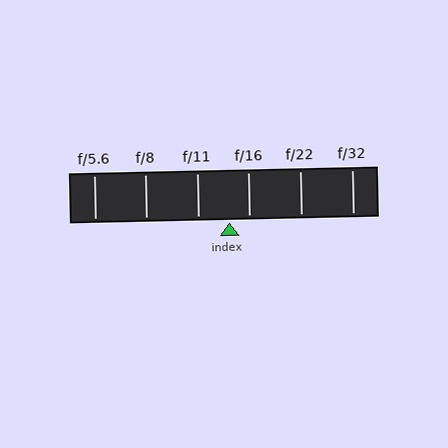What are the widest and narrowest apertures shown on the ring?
The widest aperture shown is f/5.6 and the narrowest is f/32.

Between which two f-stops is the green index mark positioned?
The index mark is between f/11 and f/16.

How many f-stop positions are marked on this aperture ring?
There are 6 f-stop positions marked.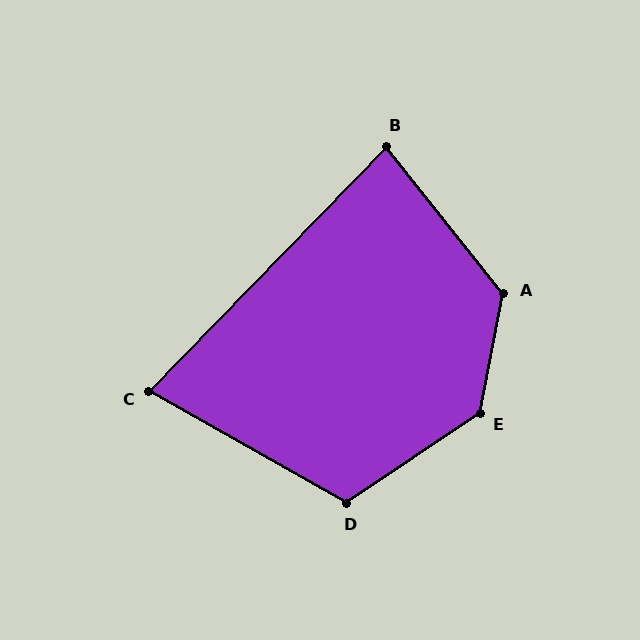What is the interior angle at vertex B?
Approximately 83 degrees (acute).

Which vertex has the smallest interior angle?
C, at approximately 75 degrees.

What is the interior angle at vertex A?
Approximately 130 degrees (obtuse).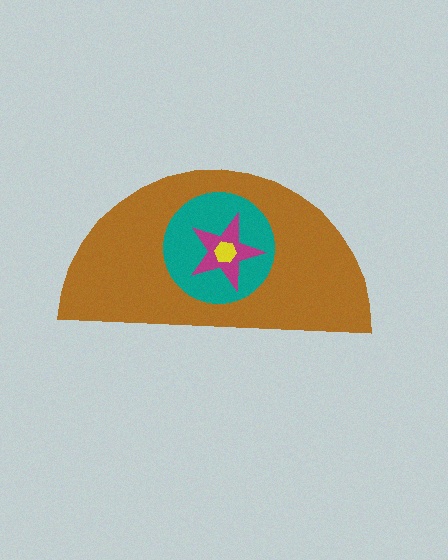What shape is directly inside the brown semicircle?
The teal circle.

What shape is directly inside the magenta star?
The yellow hexagon.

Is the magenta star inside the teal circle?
Yes.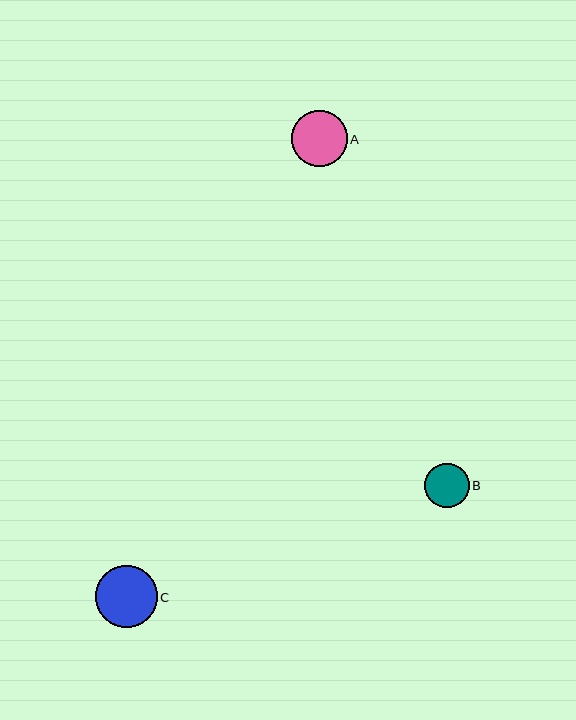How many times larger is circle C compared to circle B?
Circle C is approximately 1.4 times the size of circle B.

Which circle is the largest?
Circle C is the largest with a size of approximately 62 pixels.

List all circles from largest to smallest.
From largest to smallest: C, A, B.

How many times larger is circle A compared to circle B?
Circle A is approximately 1.3 times the size of circle B.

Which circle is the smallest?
Circle B is the smallest with a size of approximately 45 pixels.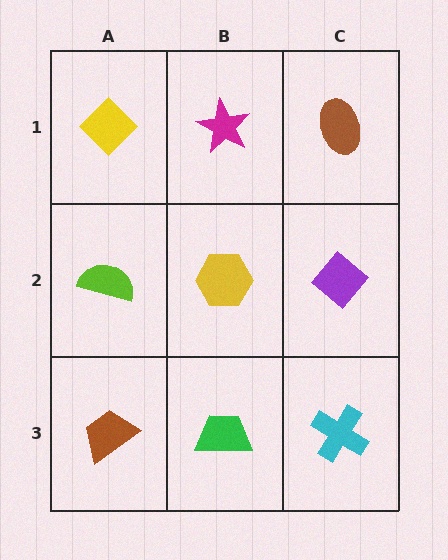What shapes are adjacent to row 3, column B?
A yellow hexagon (row 2, column B), a brown trapezoid (row 3, column A), a cyan cross (row 3, column C).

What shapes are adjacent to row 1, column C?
A purple diamond (row 2, column C), a magenta star (row 1, column B).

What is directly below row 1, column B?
A yellow hexagon.